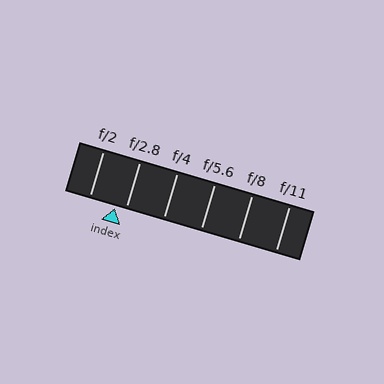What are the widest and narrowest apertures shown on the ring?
The widest aperture shown is f/2 and the narrowest is f/11.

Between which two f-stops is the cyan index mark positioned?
The index mark is between f/2 and f/2.8.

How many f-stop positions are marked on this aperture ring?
There are 6 f-stop positions marked.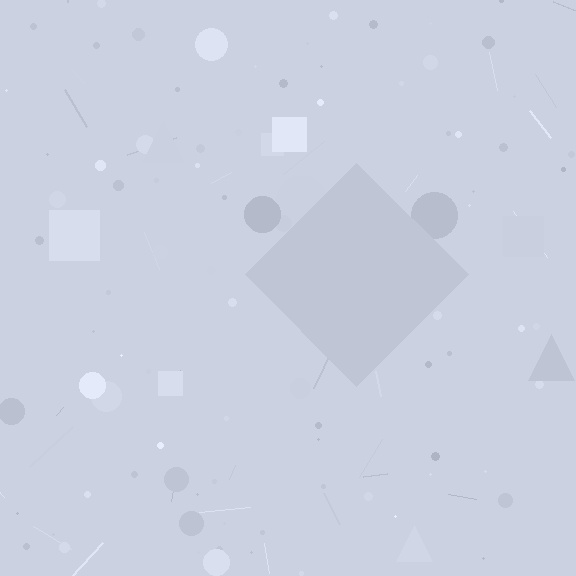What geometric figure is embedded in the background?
A diamond is embedded in the background.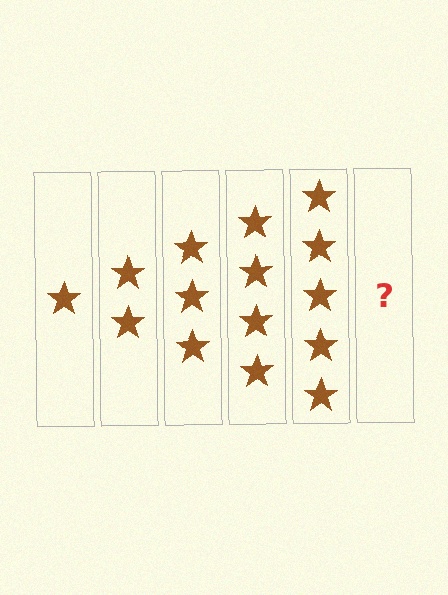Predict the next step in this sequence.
The next step is 6 stars.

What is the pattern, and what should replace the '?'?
The pattern is that each step adds one more star. The '?' should be 6 stars.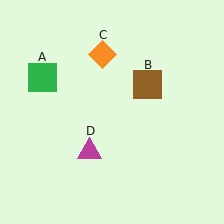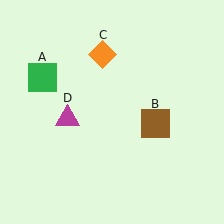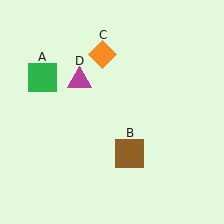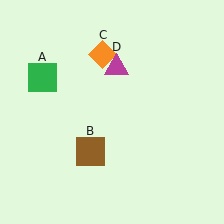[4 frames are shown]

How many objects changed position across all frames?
2 objects changed position: brown square (object B), magenta triangle (object D).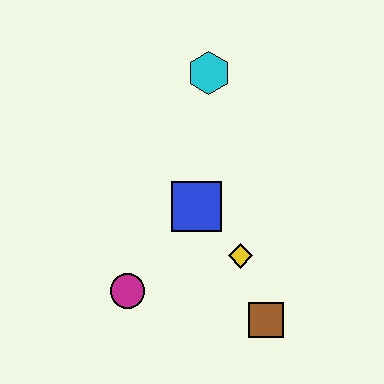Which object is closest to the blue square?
The yellow diamond is closest to the blue square.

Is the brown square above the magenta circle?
No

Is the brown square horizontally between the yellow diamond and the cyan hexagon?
No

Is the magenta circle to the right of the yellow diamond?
No